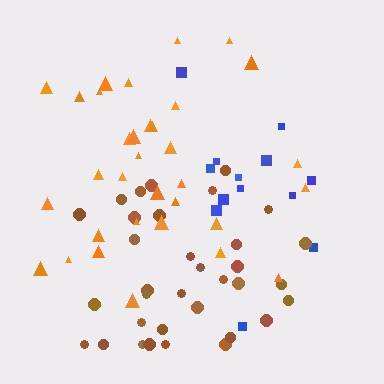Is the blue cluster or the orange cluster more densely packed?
Orange.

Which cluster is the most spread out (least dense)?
Blue.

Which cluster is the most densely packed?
Brown.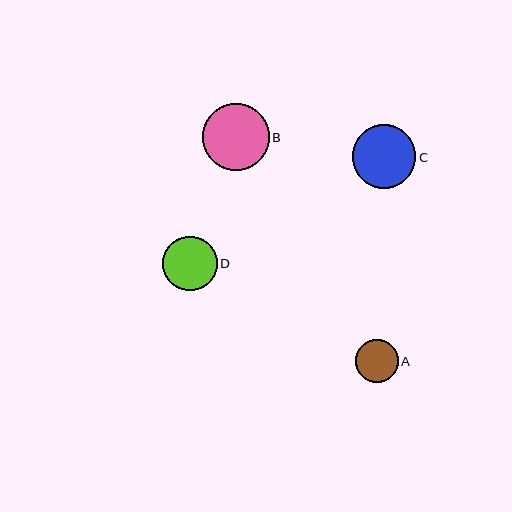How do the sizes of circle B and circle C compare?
Circle B and circle C are approximately the same size.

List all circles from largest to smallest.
From largest to smallest: B, C, D, A.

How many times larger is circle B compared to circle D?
Circle B is approximately 1.2 times the size of circle D.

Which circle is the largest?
Circle B is the largest with a size of approximately 67 pixels.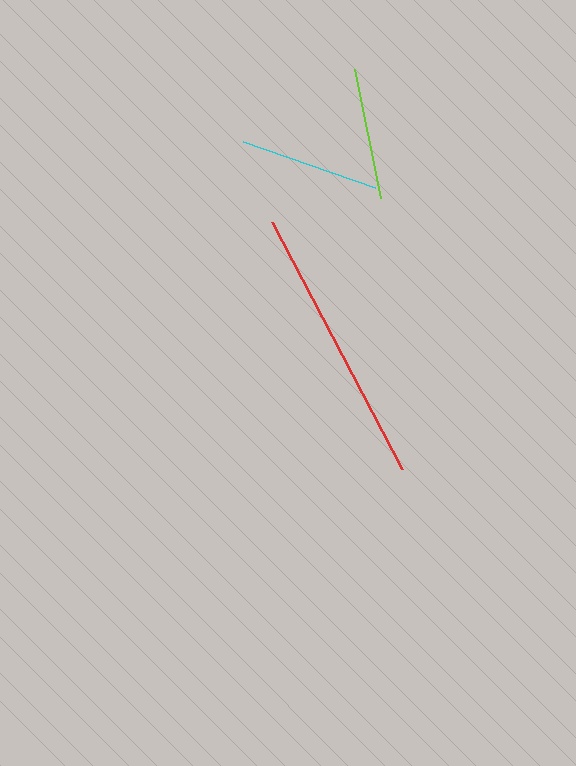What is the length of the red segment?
The red segment is approximately 279 pixels long.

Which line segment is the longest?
The red line is the longest at approximately 279 pixels.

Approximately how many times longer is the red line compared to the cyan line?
The red line is approximately 2.0 times the length of the cyan line.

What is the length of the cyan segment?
The cyan segment is approximately 139 pixels long.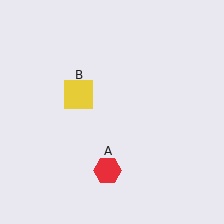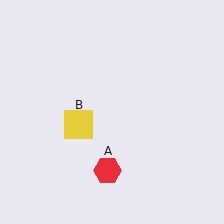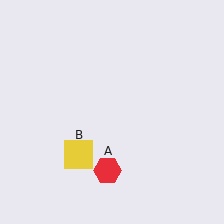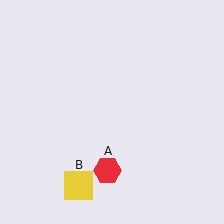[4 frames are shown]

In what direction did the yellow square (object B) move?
The yellow square (object B) moved down.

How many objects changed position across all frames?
1 object changed position: yellow square (object B).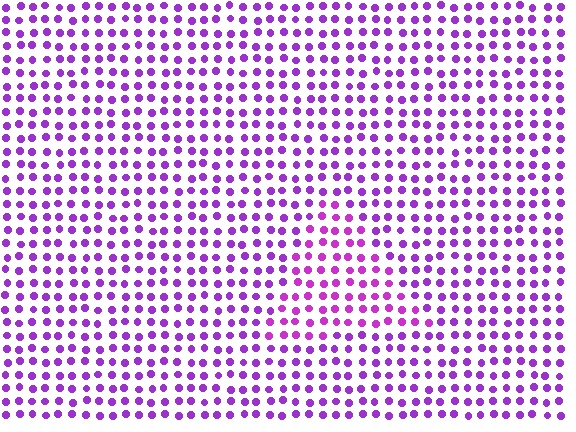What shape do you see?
I see a triangle.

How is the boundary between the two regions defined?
The boundary is defined purely by a slight shift in hue (about 19 degrees). Spacing, size, and orientation are identical on both sides.